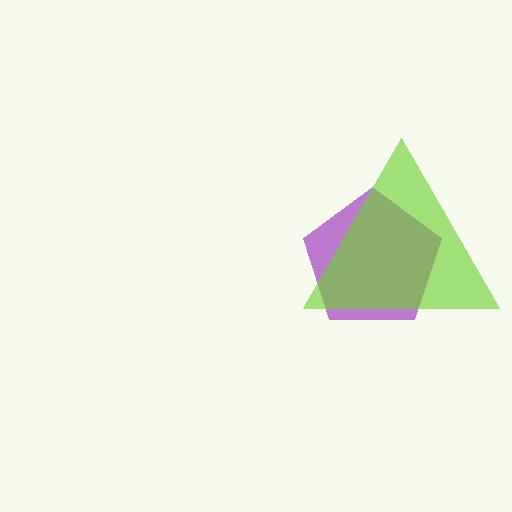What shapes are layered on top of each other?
The layered shapes are: a purple pentagon, a lime triangle.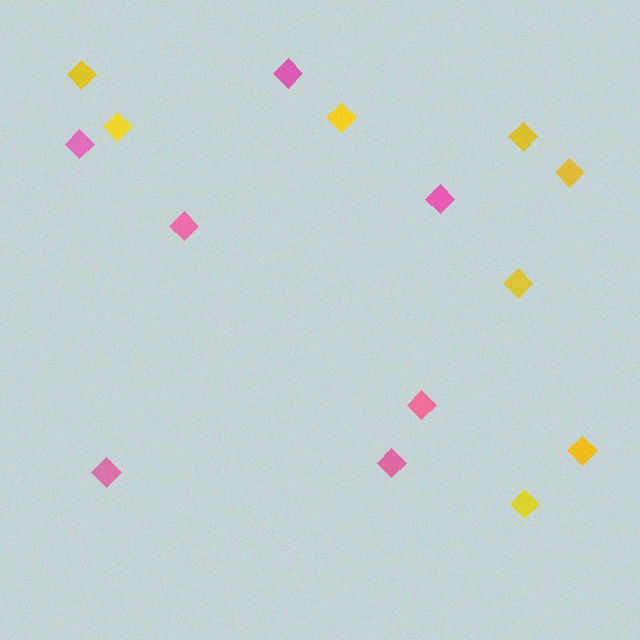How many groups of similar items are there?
There are 2 groups: one group of pink diamonds (7) and one group of yellow diamonds (8).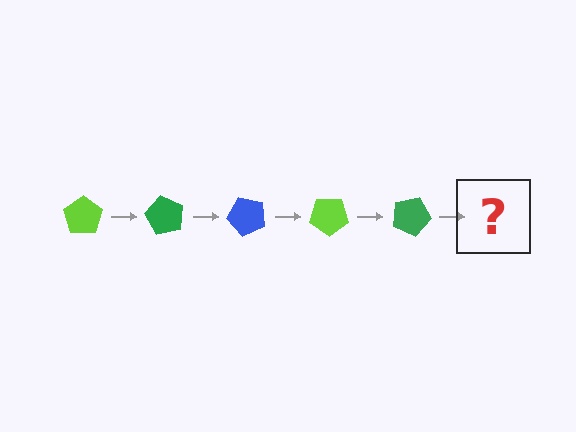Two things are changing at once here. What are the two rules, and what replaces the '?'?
The two rules are that it rotates 60 degrees each step and the color cycles through lime, green, and blue. The '?' should be a blue pentagon, rotated 300 degrees from the start.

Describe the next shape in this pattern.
It should be a blue pentagon, rotated 300 degrees from the start.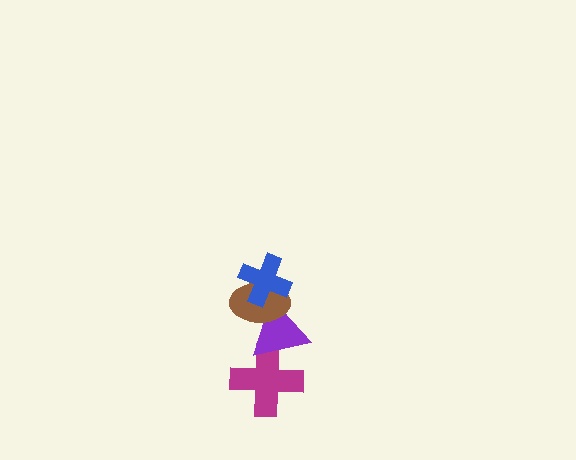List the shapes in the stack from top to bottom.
From top to bottom: the blue cross, the brown ellipse, the purple triangle, the magenta cross.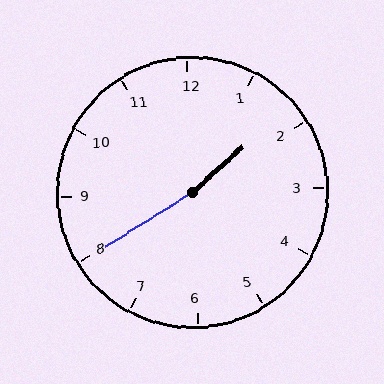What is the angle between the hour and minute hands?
Approximately 170 degrees.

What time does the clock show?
1:40.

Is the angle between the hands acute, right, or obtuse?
It is obtuse.